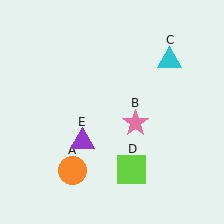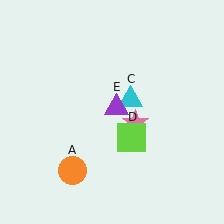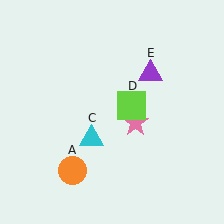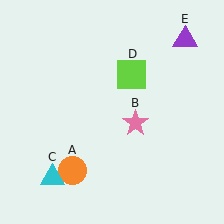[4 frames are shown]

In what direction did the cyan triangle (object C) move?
The cyan triangle (object C) moved down and to the left.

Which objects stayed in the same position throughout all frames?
Orange circle (object A) and pink star (object B) remained stationary.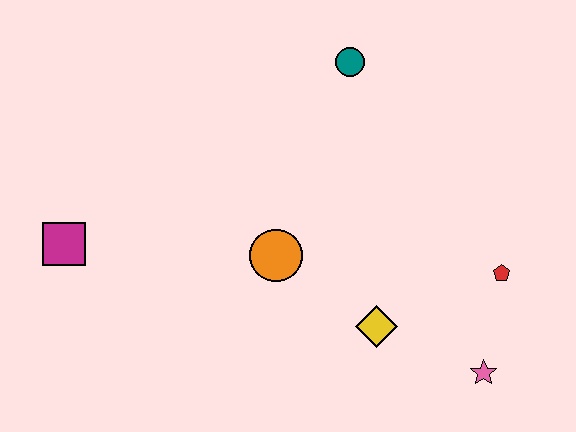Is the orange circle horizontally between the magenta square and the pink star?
Yes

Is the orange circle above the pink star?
Yes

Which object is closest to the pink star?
The red pentagon is closest to the pink star.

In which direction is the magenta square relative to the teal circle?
The magenta square is to the left of the teal circle.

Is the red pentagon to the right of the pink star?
Yes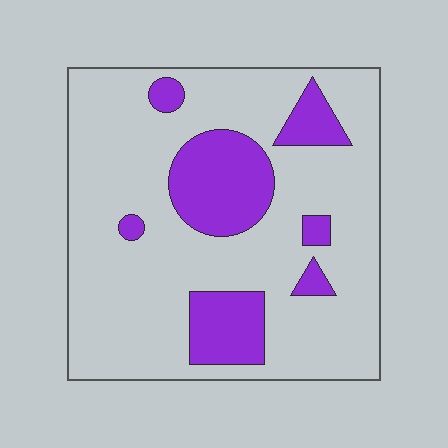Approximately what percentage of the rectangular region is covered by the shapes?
Approximately 20%.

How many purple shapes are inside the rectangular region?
7.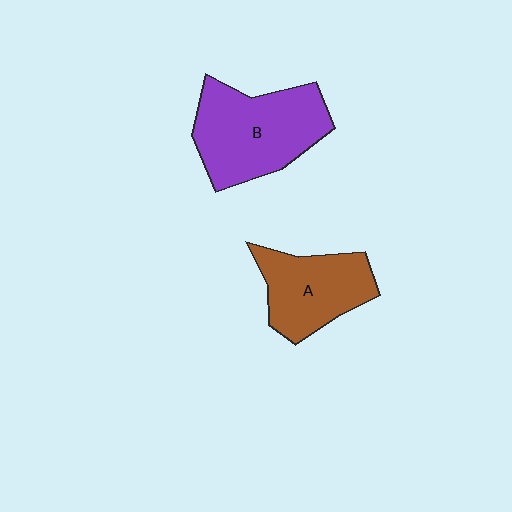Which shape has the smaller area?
Shape A (brown).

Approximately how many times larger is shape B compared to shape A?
Approximately 1.3 times.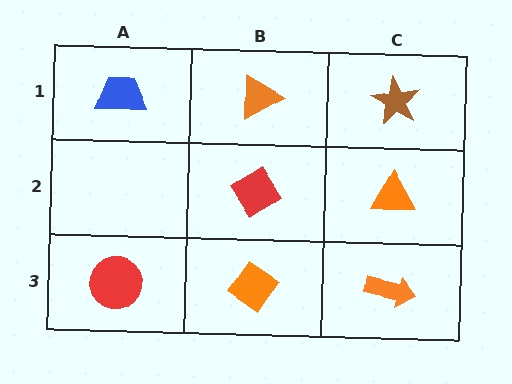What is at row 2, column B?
A red diamond.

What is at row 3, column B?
An orange diamond.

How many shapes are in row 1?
3 shapes.